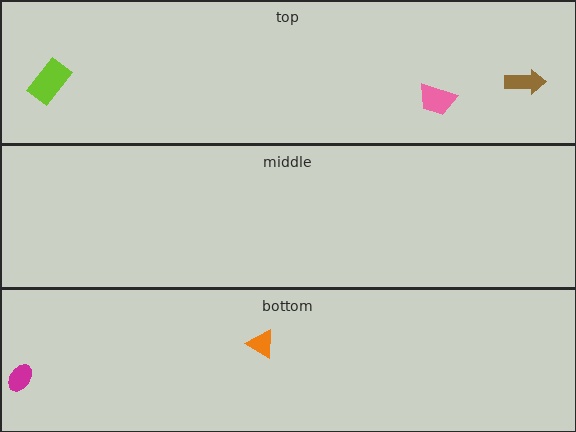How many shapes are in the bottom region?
2.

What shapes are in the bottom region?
The orange triangle, the magenta ellipse.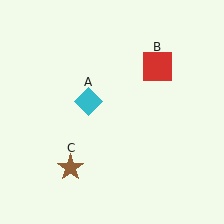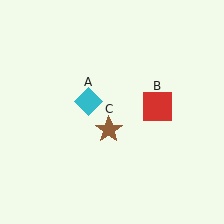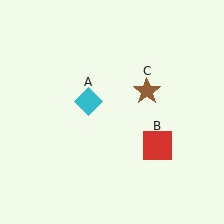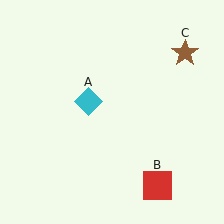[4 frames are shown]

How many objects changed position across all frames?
2 objects changed position: red square (object B), brown star (object C).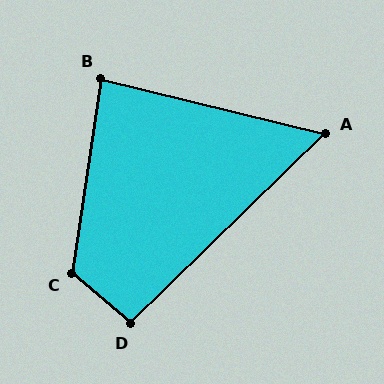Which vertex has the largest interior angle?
C, at approximately 122 degrees.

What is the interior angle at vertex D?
Approximately 95 degrees (obtuse).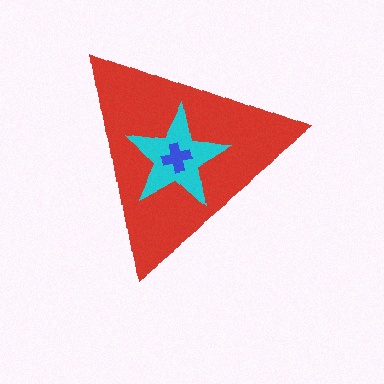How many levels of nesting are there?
3.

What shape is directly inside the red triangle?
The cyan star.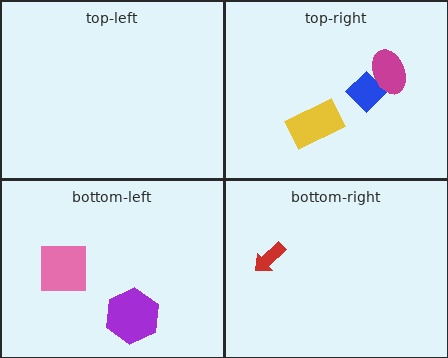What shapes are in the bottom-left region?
The pink square, the purple hexagon.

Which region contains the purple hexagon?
The bottom-left region.